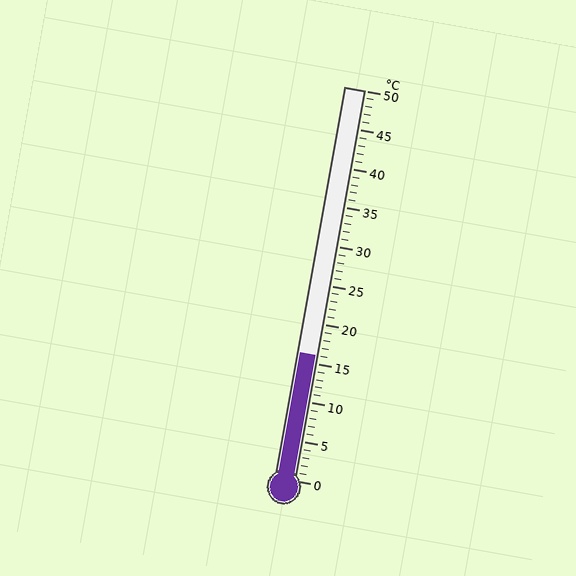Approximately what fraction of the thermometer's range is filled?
The thermometer is filled to approximately 30% of its range.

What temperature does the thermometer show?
The thermometer shows approximately 16°C.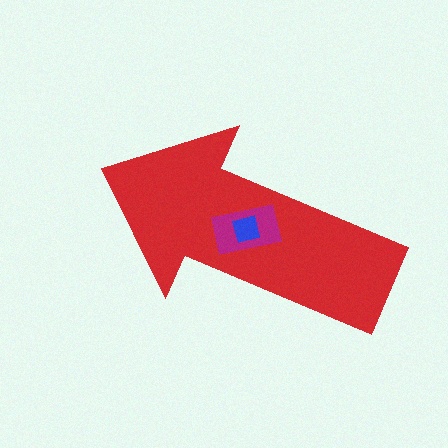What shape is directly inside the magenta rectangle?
The blue square.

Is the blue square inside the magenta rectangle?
Yes.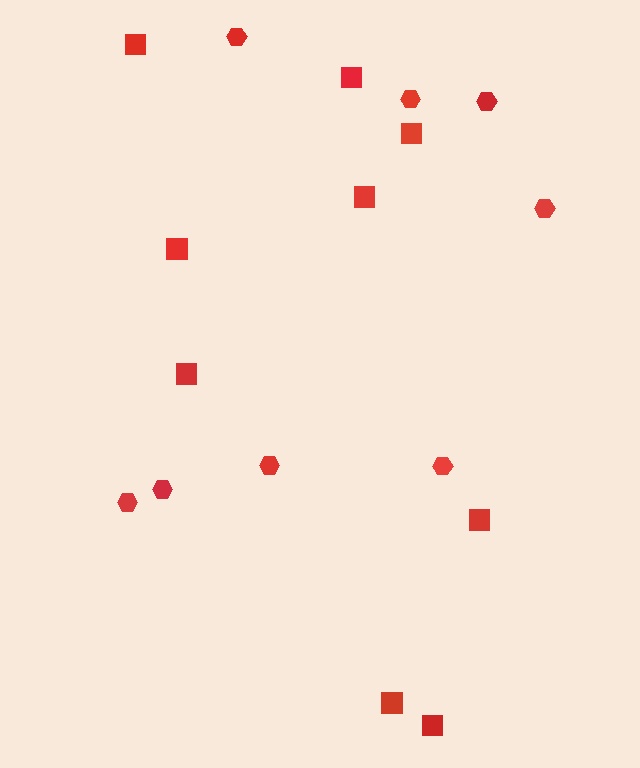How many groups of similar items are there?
There are 2 groups: one group of squares (9) and one group of hexagons (8).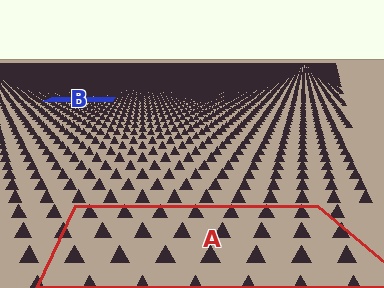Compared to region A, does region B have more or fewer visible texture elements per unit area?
Region B has more texture elements per unit area — they are packed more densely because it is farther away.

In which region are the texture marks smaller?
The texture marks are smaller in region B, because it is farther away.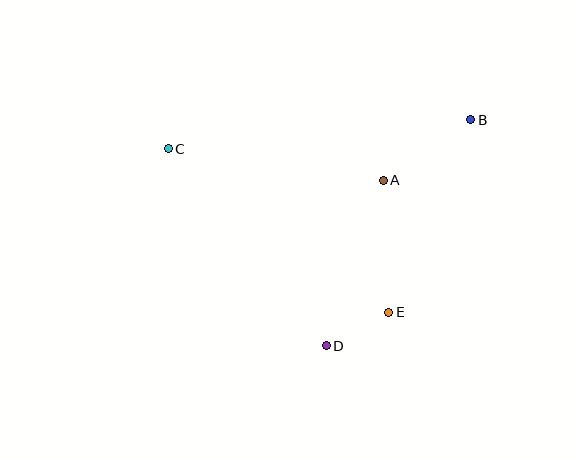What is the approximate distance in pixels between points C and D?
The distance between C and D is approximately 252 pixels.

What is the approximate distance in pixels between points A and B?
The distance between A and B is approximately 106 pixels.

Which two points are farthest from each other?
Points B and C are farthest from each other.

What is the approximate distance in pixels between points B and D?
The distance between B and D is approximately 268 pixels.